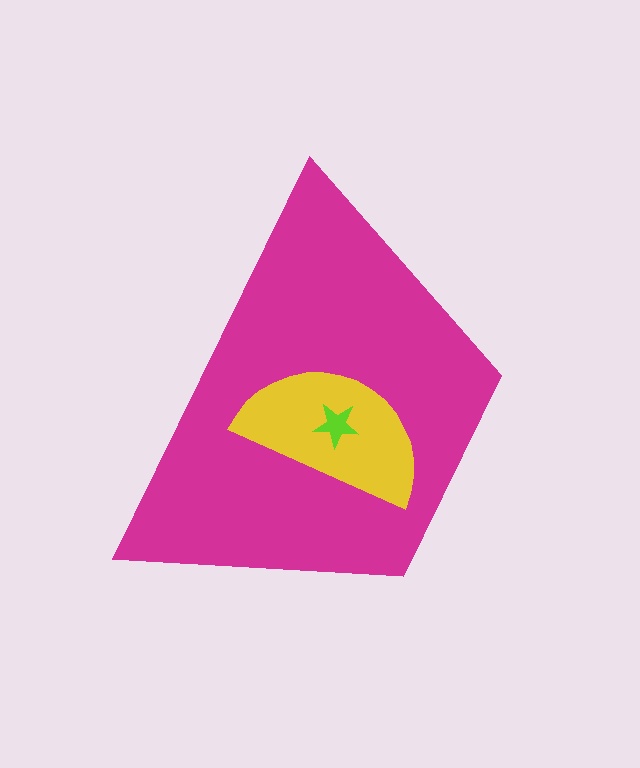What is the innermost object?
The lime star.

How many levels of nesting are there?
3.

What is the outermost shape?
The magenta trapezoid.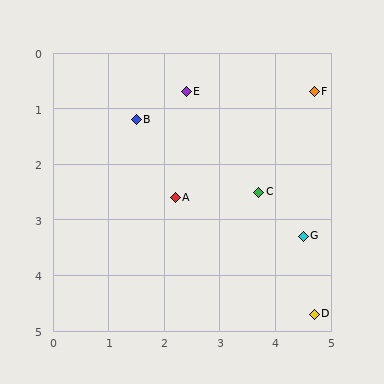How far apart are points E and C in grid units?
Points E and C are about 2.2 grid units apart.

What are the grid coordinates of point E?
Point E is at approximately (2.4, 0.7).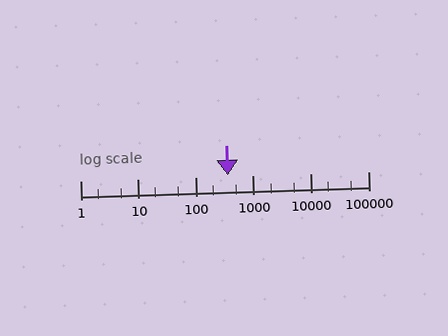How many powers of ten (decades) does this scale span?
The scale spans 5 decades, from 1 to 100000.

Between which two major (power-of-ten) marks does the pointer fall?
The pointer is between 100 and 1000.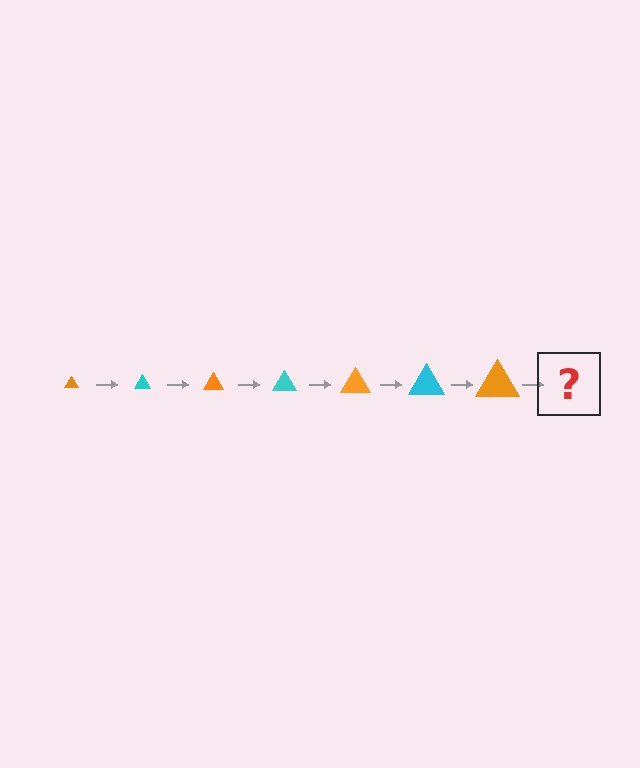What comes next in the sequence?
The next element should be a cyan triangle, larger than the previous one.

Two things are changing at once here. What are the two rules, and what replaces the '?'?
The two rules are that the triangle grows larger each step and the color cycles through orange and cyan. The '?' should be a cyan triangle, larger than the previous one.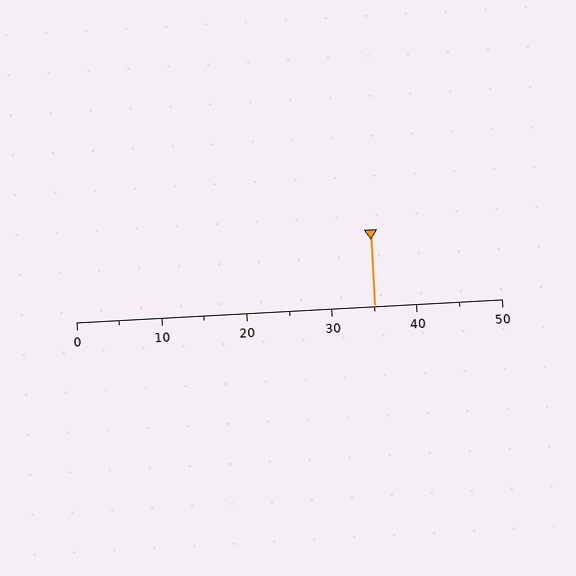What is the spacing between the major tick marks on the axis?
The major ticks are spaced 10 apart.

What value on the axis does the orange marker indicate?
The marker indicates approximately 35.